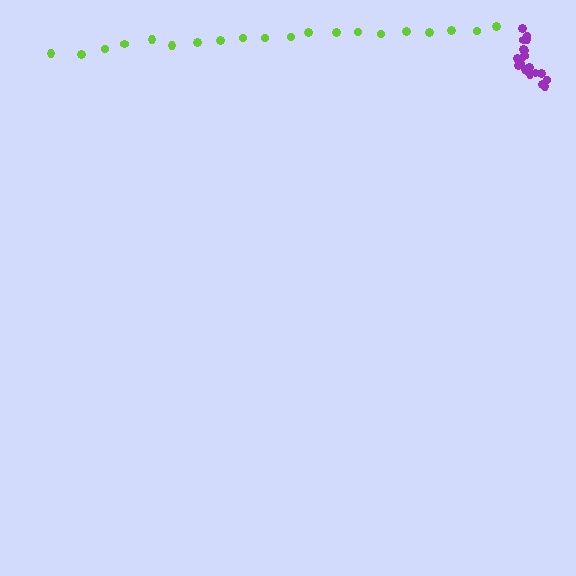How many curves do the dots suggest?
There are 2 distinct paths.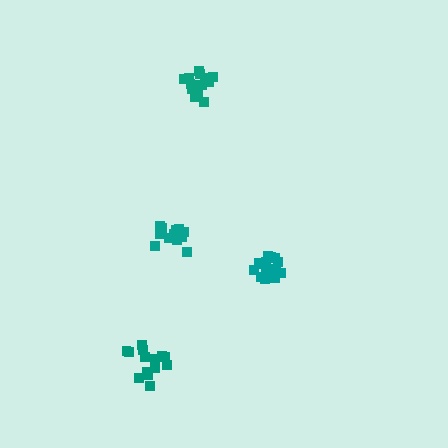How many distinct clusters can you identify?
There are 4 distinct clusters.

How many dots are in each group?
Group 1: 18 dots, Group 2: 16 dots, Group 3: 14 dots, Group 4: 15 dots (63 total).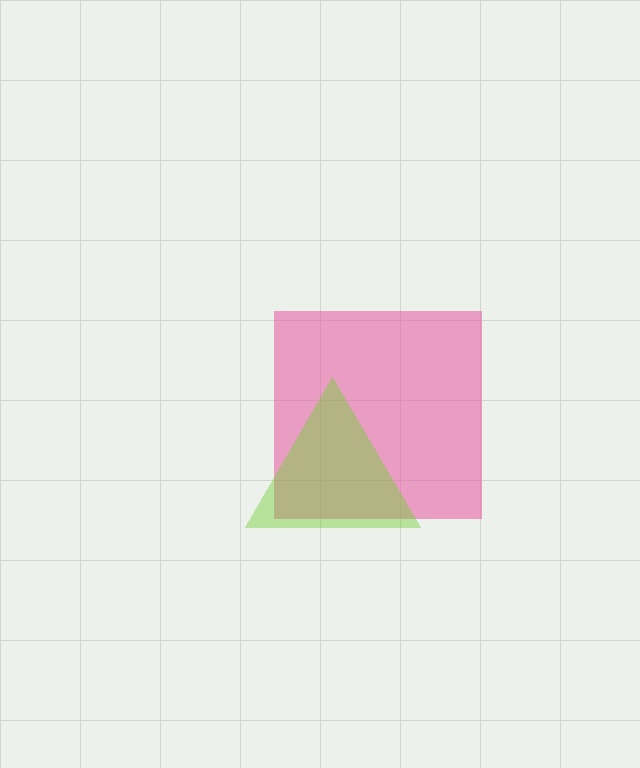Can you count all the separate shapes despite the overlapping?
Yes, there are 2 separate shapes.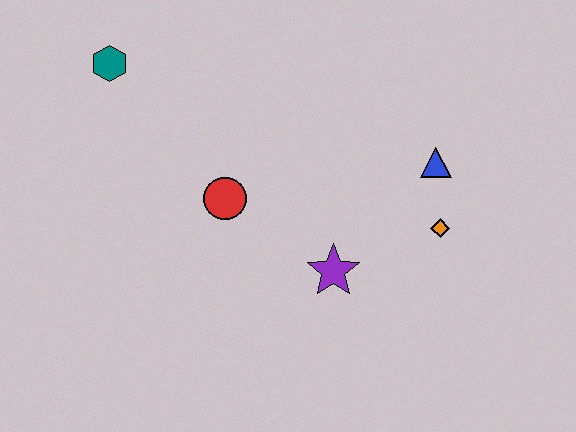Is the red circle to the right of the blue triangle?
No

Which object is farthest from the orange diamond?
The teal hexagon is farthest from the orange diamond.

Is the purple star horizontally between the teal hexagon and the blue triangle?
Yes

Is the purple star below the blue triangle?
Yes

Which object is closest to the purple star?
The orange diamond is closest to the purple star.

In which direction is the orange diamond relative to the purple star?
The orange diamond is to the right of the purple star.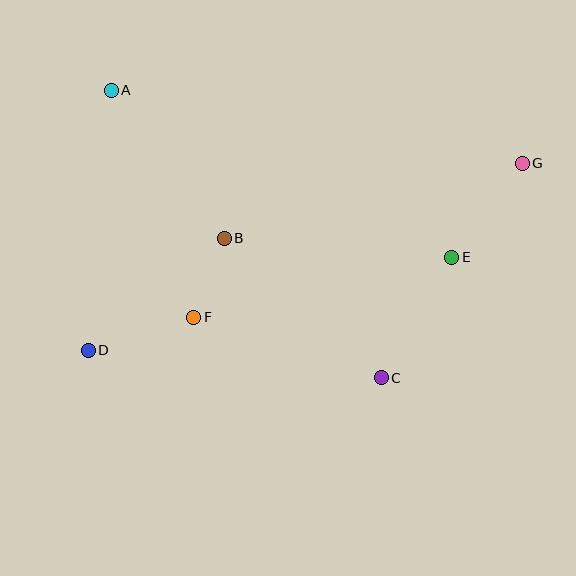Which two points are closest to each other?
Points B and F are closest to each other.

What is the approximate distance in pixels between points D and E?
The distance between D and E is approximately 375 pixels.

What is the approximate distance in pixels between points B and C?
The distance between B and C is approximately 210 pixels.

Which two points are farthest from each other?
Points D and G are farthest from each other.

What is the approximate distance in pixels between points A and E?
The distance between A and E is approximately 379 pixels.